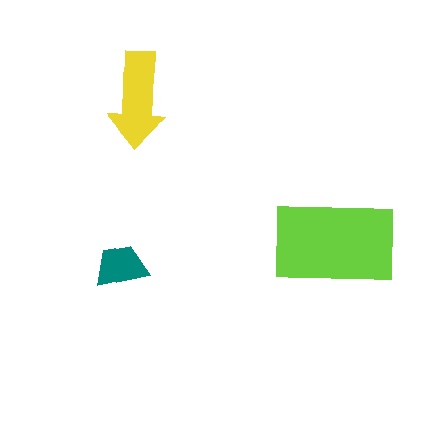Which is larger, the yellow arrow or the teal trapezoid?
The yellow arrow.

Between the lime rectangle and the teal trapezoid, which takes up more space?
The lime rectangle.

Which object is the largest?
The lime rectangle.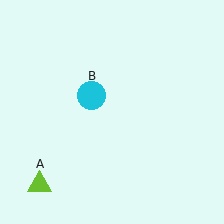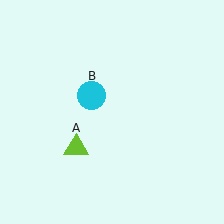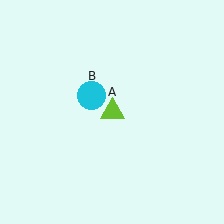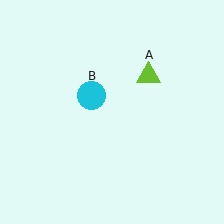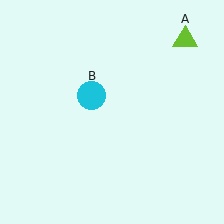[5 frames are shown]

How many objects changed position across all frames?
1 object changed position: lime triangle (object A).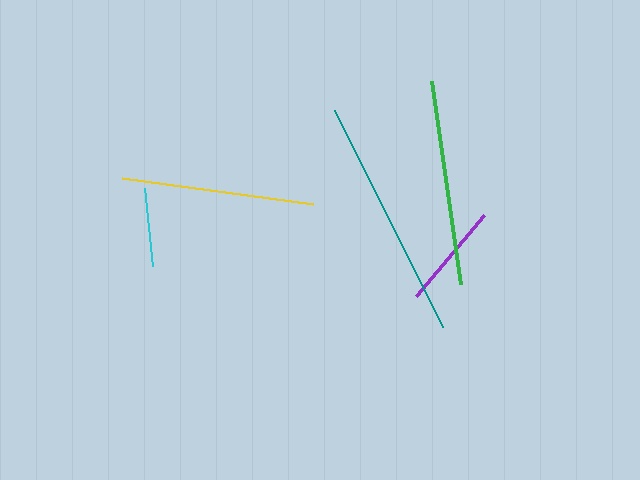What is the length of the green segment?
The green segment is approximately 204 pixels long.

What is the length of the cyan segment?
The cyan segment is approximately 78 pixels long.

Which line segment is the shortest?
The cyan line is the shortest at approximately 78 pixels.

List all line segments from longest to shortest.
From longest to shortest: teal, green, yellow, purple, cyan.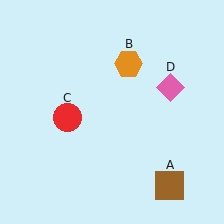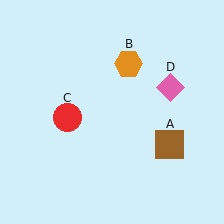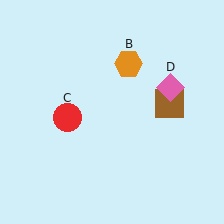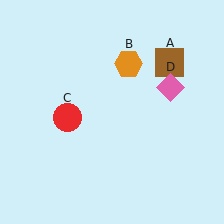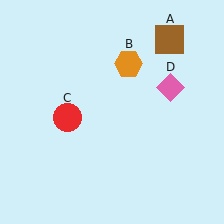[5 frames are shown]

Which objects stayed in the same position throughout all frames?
Orange hexagon (object B) and red circle (object C) and pink diamond (object D) remained stationary.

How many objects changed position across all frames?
1 object changed position: brown square (object A).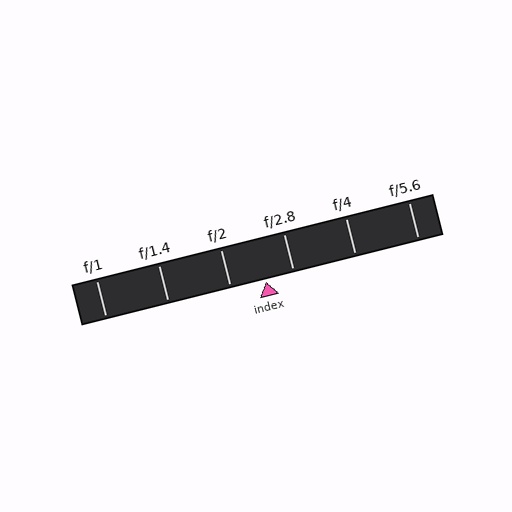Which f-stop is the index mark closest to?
The index mark is closest to f/2.8.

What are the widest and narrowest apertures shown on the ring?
The widest aperture shown is f/1 and the narrowest is f/5.6.